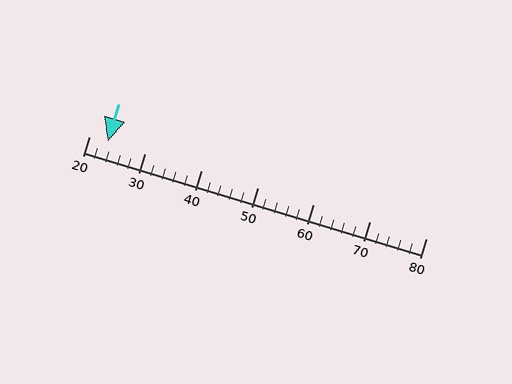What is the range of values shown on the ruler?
The ruler shows values from 20 to 80.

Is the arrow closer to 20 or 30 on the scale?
The arrow is closer to 20.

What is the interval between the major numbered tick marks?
The major tick marks are spaced 10 units apart.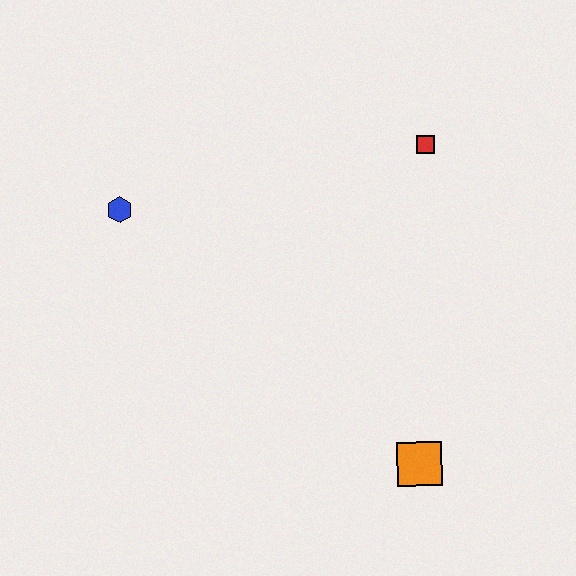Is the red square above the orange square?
Yes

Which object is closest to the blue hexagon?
The red square is closest to the blue hexagon.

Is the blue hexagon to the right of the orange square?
No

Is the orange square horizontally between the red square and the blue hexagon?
Yes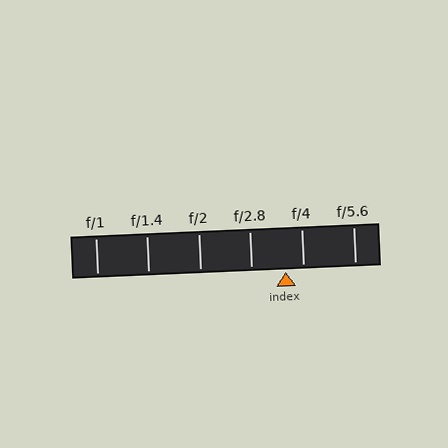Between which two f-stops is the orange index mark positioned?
The index mark is between f/2.8 and f/4.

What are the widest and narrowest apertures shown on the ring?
The widest aperture shown is f/1 and the narrowest is f/5.6.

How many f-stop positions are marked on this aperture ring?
There are 6 f-stop positions marked.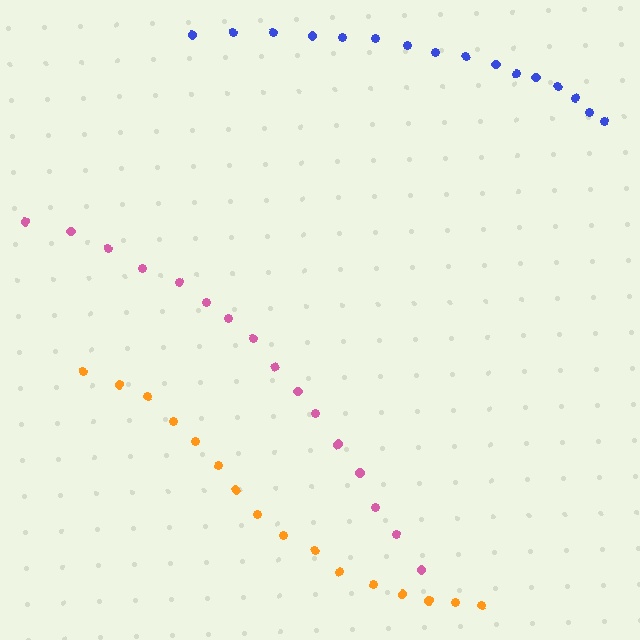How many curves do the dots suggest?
There are 3 distinct paths.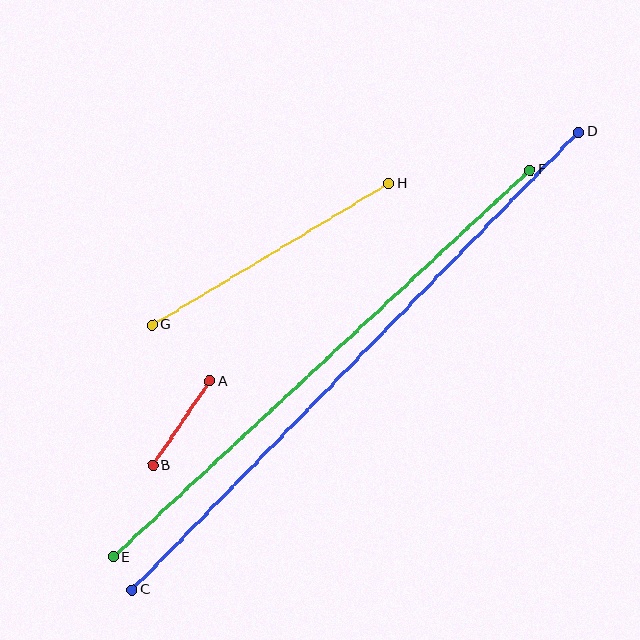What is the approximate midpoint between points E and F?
The midpoint is at approximately (322, 363) pixels.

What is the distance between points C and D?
The distance is approximately 639 pixels.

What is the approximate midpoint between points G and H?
The midpoint is at approximately (270, 254) pixels.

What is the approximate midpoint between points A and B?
The midpoint is at approximately (182, 423) pixels.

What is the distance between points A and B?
The distance is approximately 102 pixels.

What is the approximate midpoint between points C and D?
The midpoint is at approximately (355, 361) pixels.